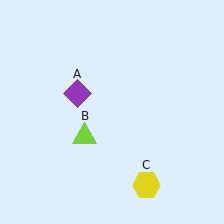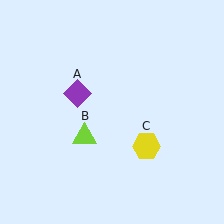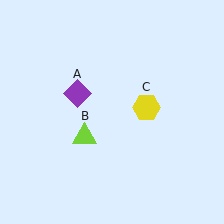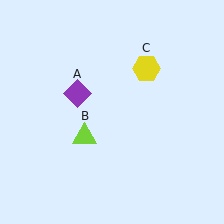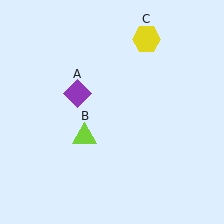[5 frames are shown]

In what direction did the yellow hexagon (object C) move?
The yellow hexagon (object C) moved up.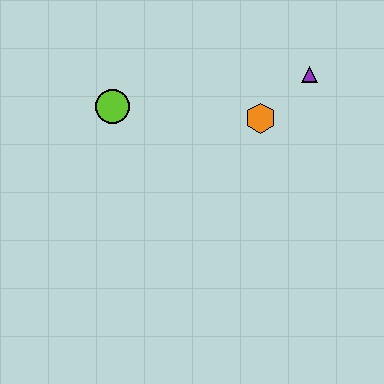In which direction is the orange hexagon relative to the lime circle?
The orange hexagon is to the right of the lime circle.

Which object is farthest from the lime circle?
The purple triangle is farthest from the lime circle.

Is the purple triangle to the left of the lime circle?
No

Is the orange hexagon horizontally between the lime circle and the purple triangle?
Yes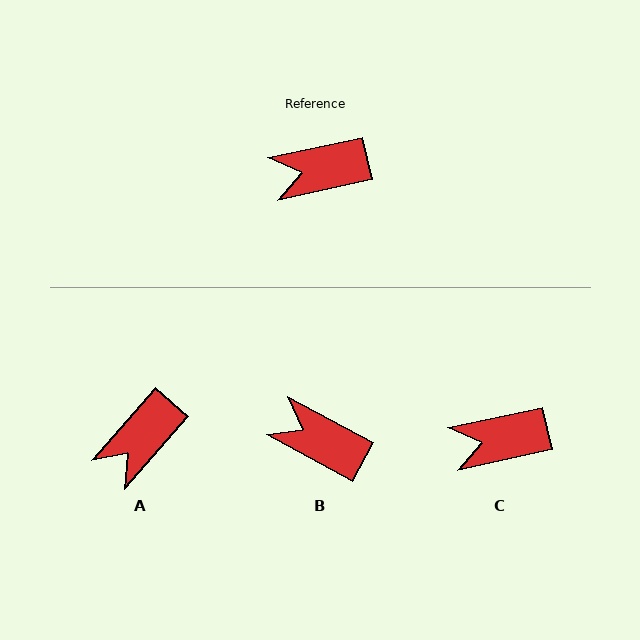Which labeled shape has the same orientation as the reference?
C.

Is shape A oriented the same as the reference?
No, it is off by about 37 degrees.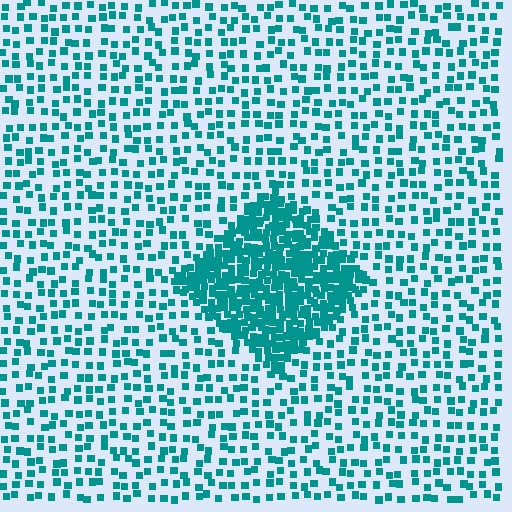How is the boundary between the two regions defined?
The boundary is defined by a change in element density (approximately 3.0x ratio). All elements are the same color, size, and shape.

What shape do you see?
I see a diamond.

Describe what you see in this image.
The image contains small teal elements arranged at two different densities. A diamond-shaped region is visible where the elements are more densely packed than the surrounding area.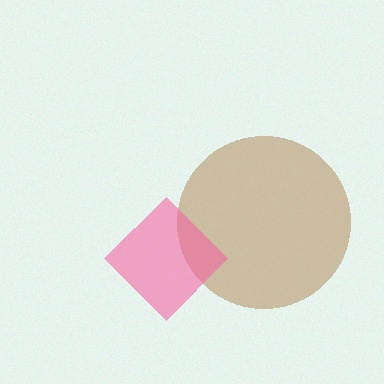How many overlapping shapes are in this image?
There are 2 overlapping shapes in the image.